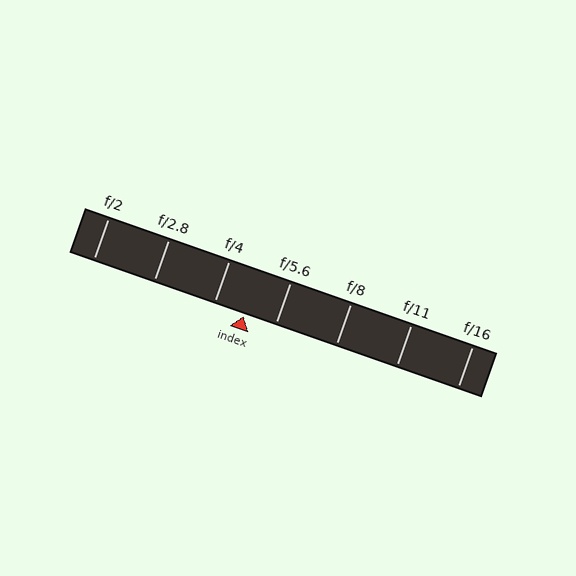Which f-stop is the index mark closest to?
The index mark is closest to f/4.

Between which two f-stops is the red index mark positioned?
The index mark is between f/4 and f/5.6.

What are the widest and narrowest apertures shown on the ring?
The widest aperture shown is f/2 and the narrowest is f/16.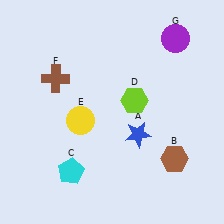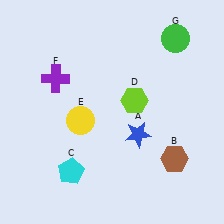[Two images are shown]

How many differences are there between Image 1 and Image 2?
There are 2 differences between the two images.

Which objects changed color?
F changed from brown to purple. G changed from purple to green.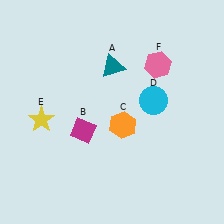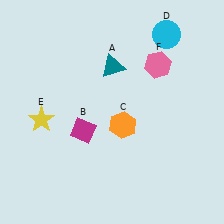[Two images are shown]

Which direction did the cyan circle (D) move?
The cyan circle (D) moved up.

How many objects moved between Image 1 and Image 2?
1 object moved between the two images.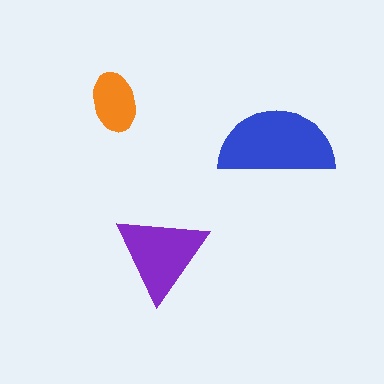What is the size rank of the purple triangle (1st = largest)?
2nd.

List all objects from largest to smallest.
The blue semicircle, the purple triangle, the orange ellipse.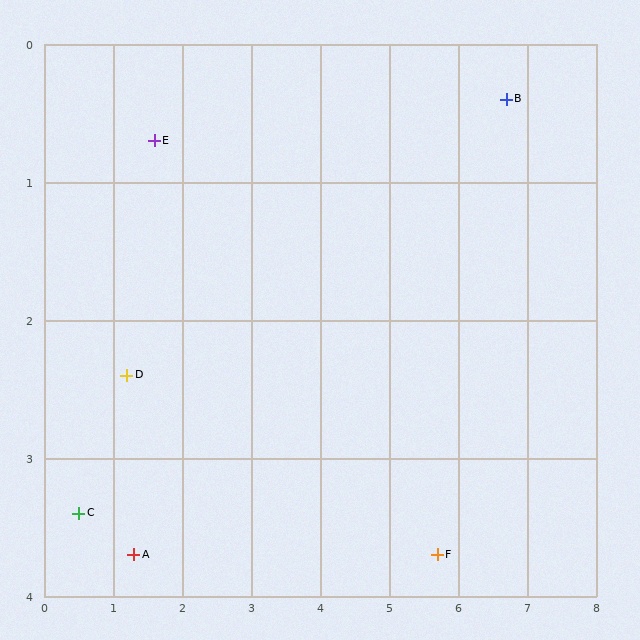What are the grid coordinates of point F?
Point F is at approximately (5.7, 3.7).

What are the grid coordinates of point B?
Point B is at approximately (6.7, 0.4).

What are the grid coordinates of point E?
Point E is at approximately (1.6, 0.7).